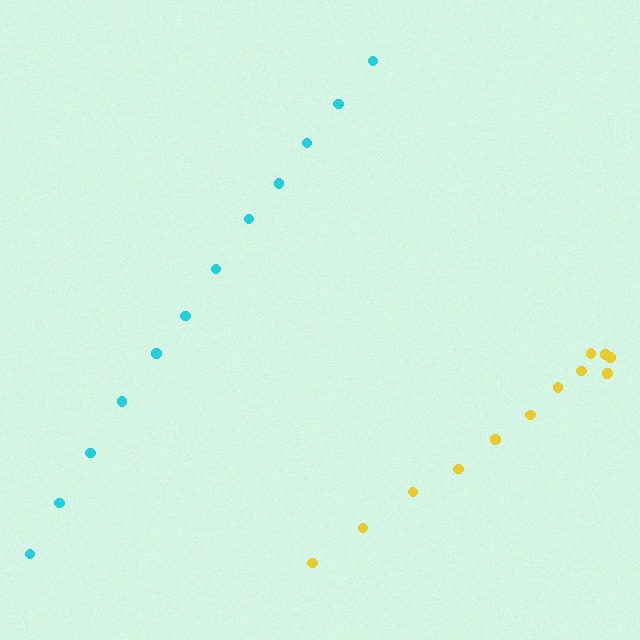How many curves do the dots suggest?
There are 2 distinct paths.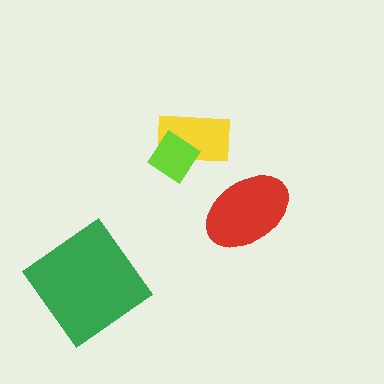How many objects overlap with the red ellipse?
0 objects overlap with the red ellipse.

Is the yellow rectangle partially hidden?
Yes, it is partially covered by another shape.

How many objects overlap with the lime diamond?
1 object overlaps with the lime diamond.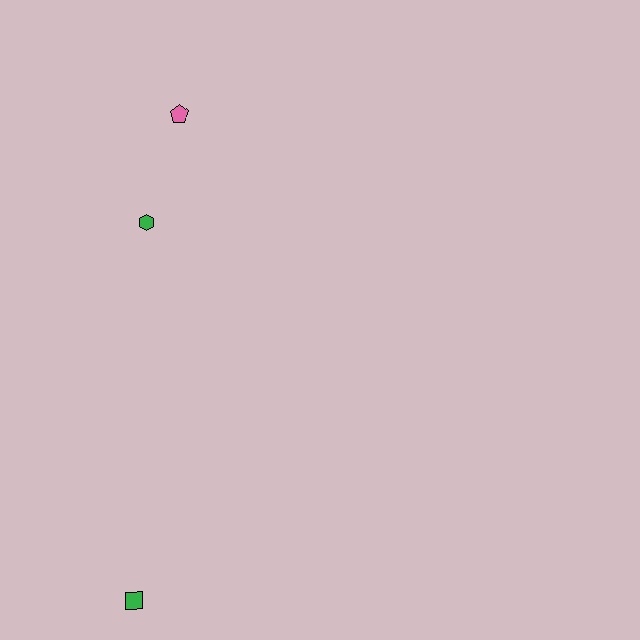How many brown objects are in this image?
There are no brown objects.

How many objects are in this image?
There are 3 objects.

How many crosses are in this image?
There are no crosses.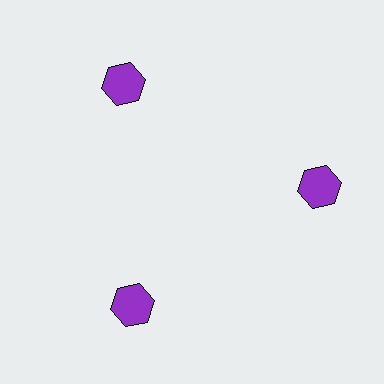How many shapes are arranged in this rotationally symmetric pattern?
There are 3 shapes, arranged in 3 groups of 1.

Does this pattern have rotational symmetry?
Yes, this pattern has 3-fold rotational symmetry. It looks the same after rotating 120 degrees around the center.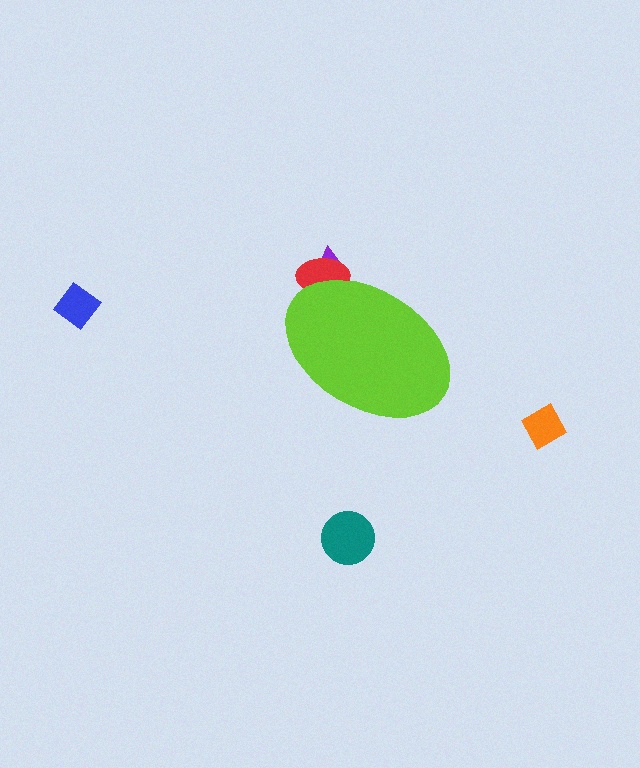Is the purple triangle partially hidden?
Yes, the purple triangle is partially hidden behind the lime ellipse.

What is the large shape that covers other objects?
A lime ellipse.